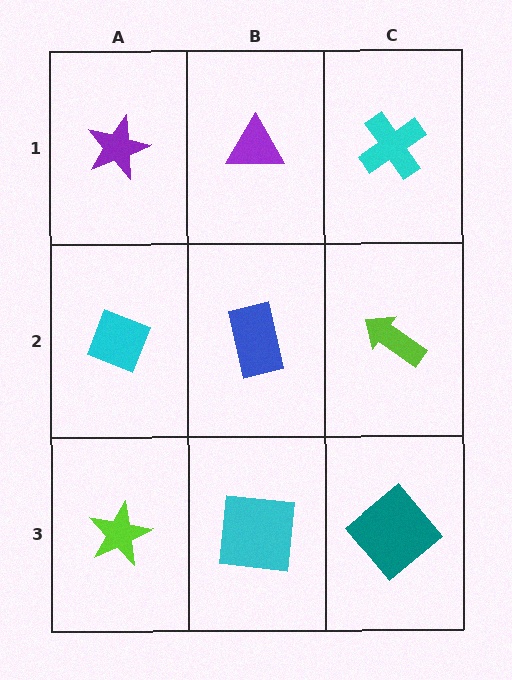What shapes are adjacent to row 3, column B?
A blue rectangle (row 2, column B), a lime star (row 3, column A), a teal diamond (row 3, column C).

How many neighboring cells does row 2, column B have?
4.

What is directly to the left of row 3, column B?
A lime star.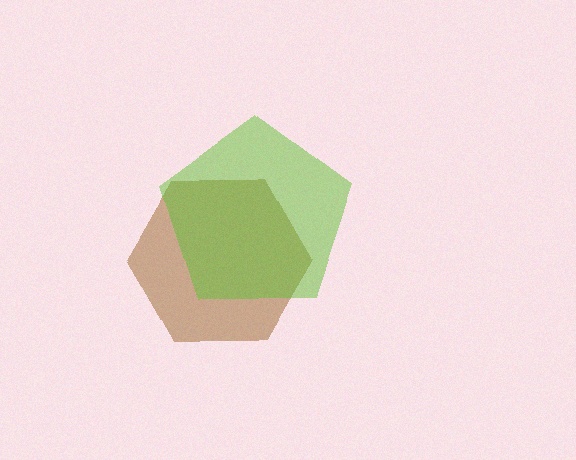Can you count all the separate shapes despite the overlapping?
Yes, there are 2 separate shapes.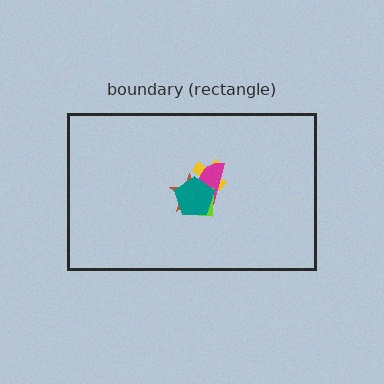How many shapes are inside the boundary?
5 inside, 0 outside.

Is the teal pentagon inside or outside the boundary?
Inside.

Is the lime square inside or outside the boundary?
Inside.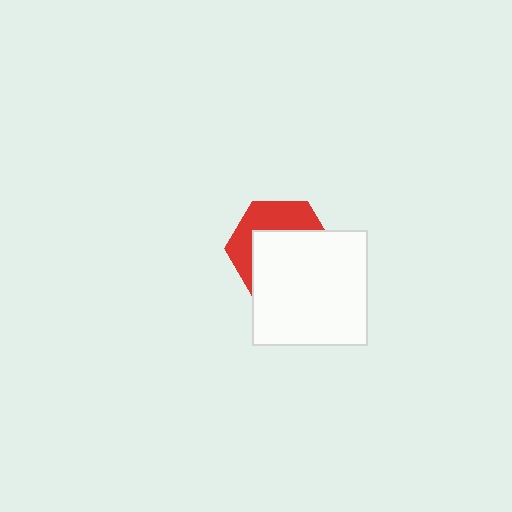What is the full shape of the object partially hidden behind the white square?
The partially hidden object is a red hexagon.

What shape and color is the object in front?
The object in front is a white square.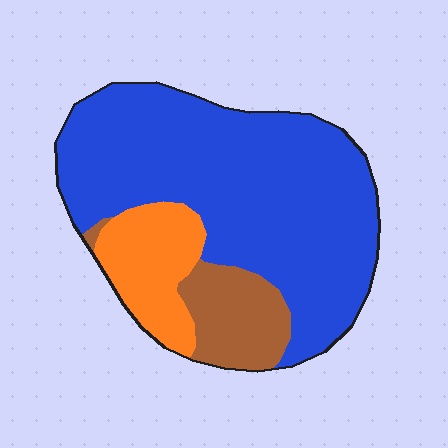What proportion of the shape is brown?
Brown takes up about one eighth (1/8) of the shape.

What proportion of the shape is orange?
Orange covers 16% of the shape.